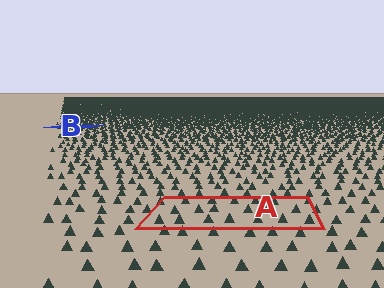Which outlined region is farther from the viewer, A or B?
Region B is farther from the viewer — the texture elements inside it appear smaller and more densely packed.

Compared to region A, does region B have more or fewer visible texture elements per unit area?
Region B has more texture elements per unit area — they are packed more densely because it is farther away.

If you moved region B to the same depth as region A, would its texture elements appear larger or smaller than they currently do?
They would appear larger. At a closer depth, the same texture elements are projected at a bigger on-screen size.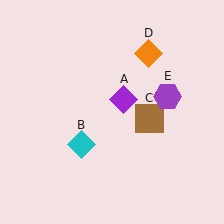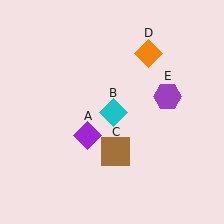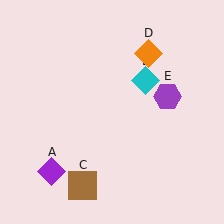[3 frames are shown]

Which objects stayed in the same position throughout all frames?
Orange diamond (object D) and purple hexagon (object E) remained stationary.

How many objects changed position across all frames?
3 objects changed position: purple diamond (object A), cyan diamond (object B), brown square (object C).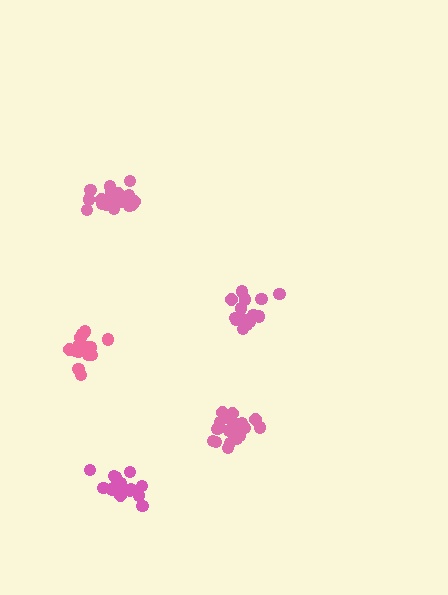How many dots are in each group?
Group 1: 19 dots, Group 2: 15 dots, Group 3: 15 dots, Group 4: 19 dots, Group 5: 15 dots (83 total).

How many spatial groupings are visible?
There are 5 spatial groupings.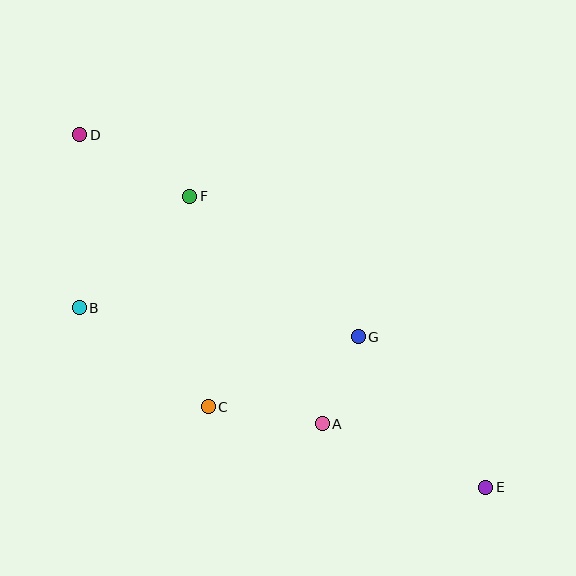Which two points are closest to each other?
Points A and G are closest to each other.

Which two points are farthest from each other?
Points D and E are farthest from each other.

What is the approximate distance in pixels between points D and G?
The distance between D and G is approximately 344 pixels.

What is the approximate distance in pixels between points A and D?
The distance between A and D is approximately 377 pixels.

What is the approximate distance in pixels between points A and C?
The distance between A and C is approximately 115 pixels.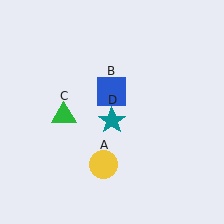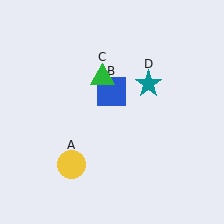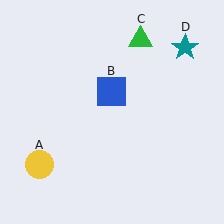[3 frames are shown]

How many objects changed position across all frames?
3 objects changed position: yellow circle (object A), green triangle (object C), teal star (object D).